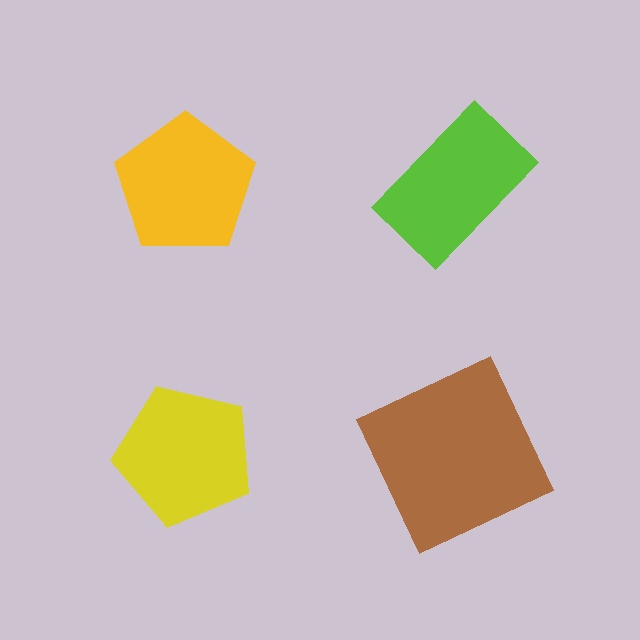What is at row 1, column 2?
A lime rectangle.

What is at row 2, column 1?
A yellow pentagon.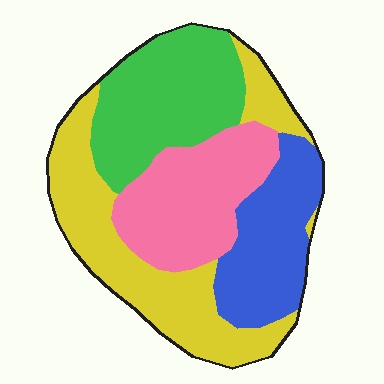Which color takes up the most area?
Yellow, at roughly 30%.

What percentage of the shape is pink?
Pink covers about 25% of the shape.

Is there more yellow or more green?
Yellow.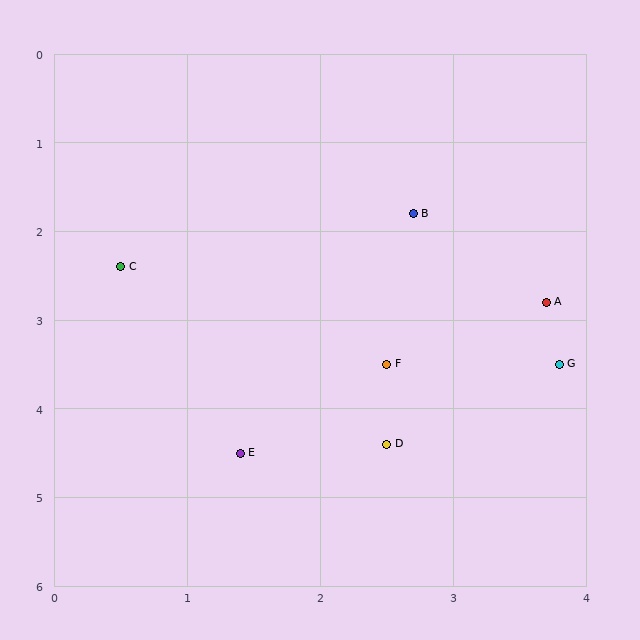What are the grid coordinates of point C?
Point C is at approximately (0.5, 2.4).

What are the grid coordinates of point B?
Point B is at approximately (2.7, 1.8).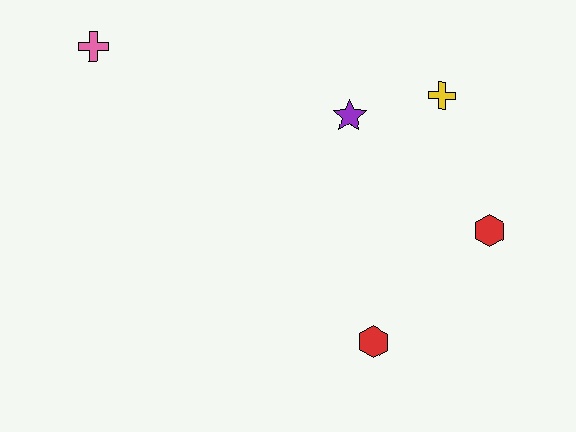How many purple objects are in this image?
There is 1 purple object.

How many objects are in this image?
There are 5 objects.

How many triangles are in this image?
There are no triangles.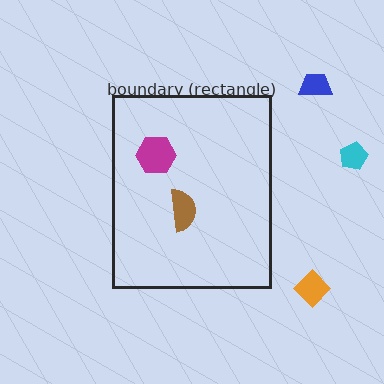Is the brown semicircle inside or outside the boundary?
Inside.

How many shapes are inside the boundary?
2 inside, 3 outside.